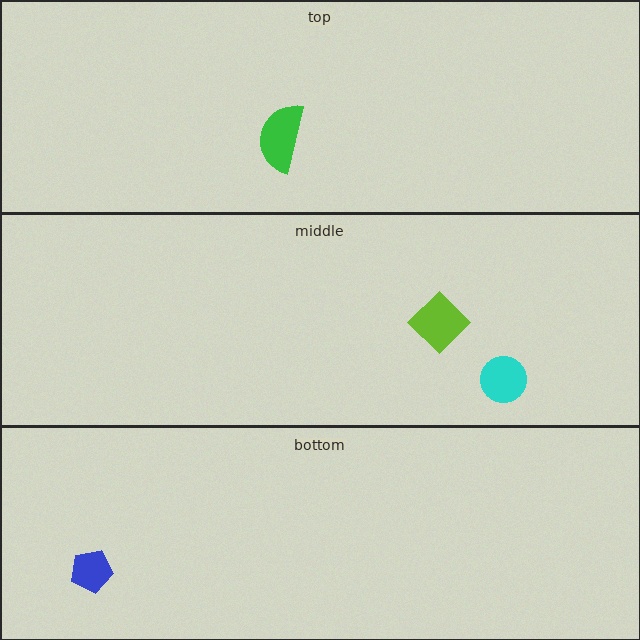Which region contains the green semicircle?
The top region.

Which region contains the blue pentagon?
The bottom region.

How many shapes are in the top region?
1.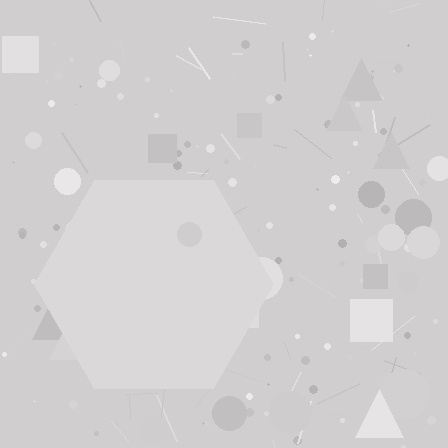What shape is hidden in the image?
A hexagon is hidden in the image.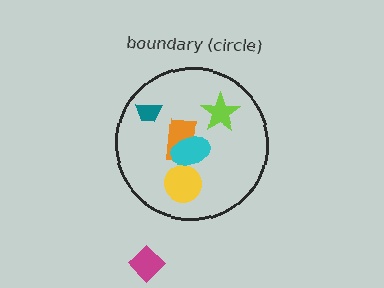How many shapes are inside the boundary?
5 inside, 1 outside.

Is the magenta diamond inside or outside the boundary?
Outside.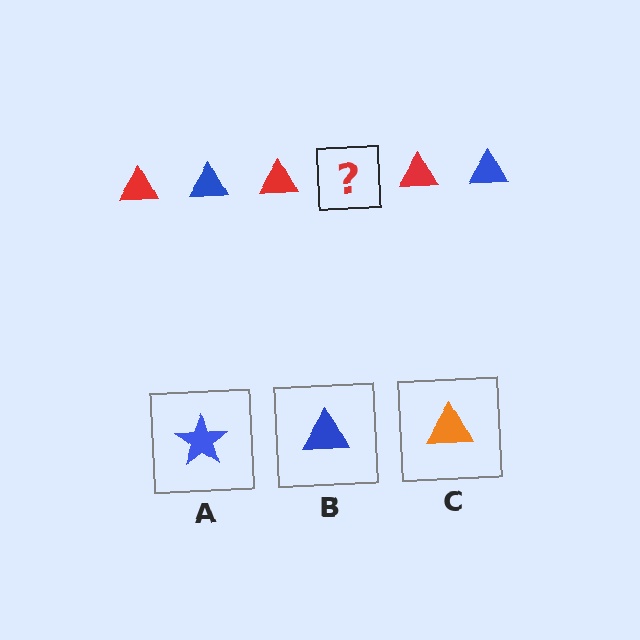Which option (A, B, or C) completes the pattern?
B.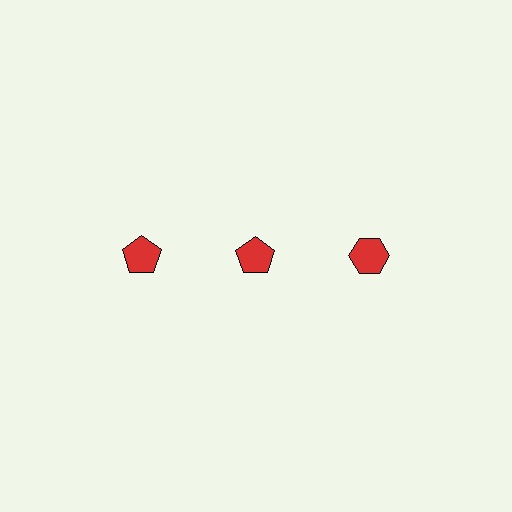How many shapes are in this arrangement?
There are 3 shapes arranged in a grid pattern.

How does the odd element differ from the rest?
It has a different shape: hexagon instead of pentagon.